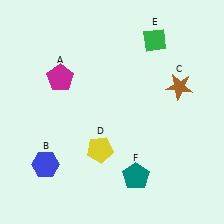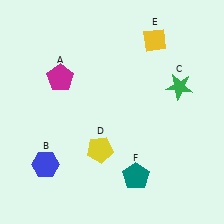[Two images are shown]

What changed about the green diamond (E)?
In Image 1, E is green. In Image 2, it changed to yellow.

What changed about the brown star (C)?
In Image 1, C is brown. In Image 2, it changed to green.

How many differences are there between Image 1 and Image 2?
There are 2 differences between the two images.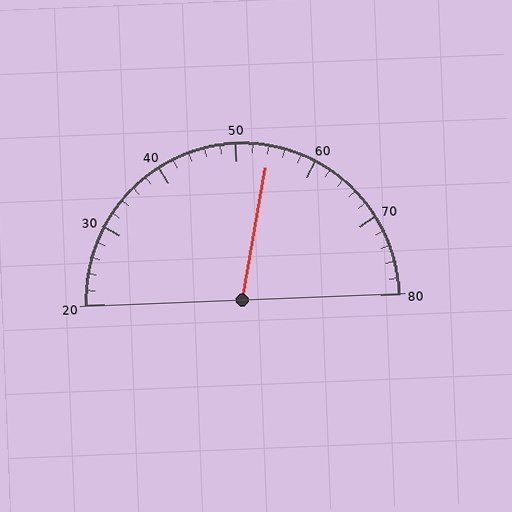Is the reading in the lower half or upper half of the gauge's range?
The reading is in the upper half of the range (20 to 80).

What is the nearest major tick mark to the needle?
The nearest major tick mark is 50.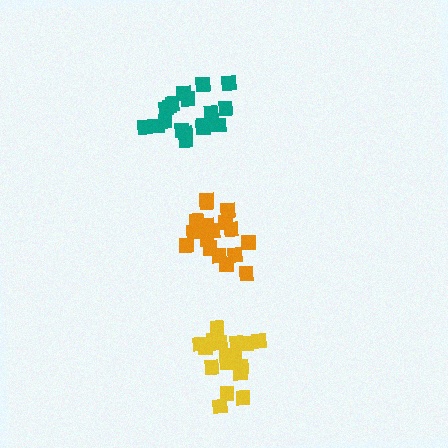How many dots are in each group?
Group 1: 17 dots, Group 2: 20 dots, Group 3: 19 dots (56 total).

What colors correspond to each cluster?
The clusters are colored: orange, yellow, teal.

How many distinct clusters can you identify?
There are 3 distinct clusters.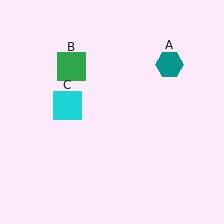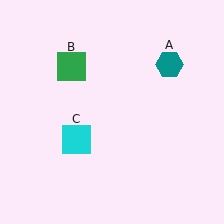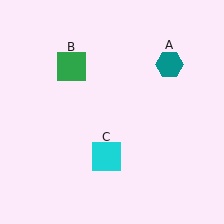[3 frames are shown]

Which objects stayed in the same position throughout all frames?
Teal hexagon (object A) and green square (object B) remained stationary.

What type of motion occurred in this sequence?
The cyan square (object C) rotated counterclockwise around the center of the scene.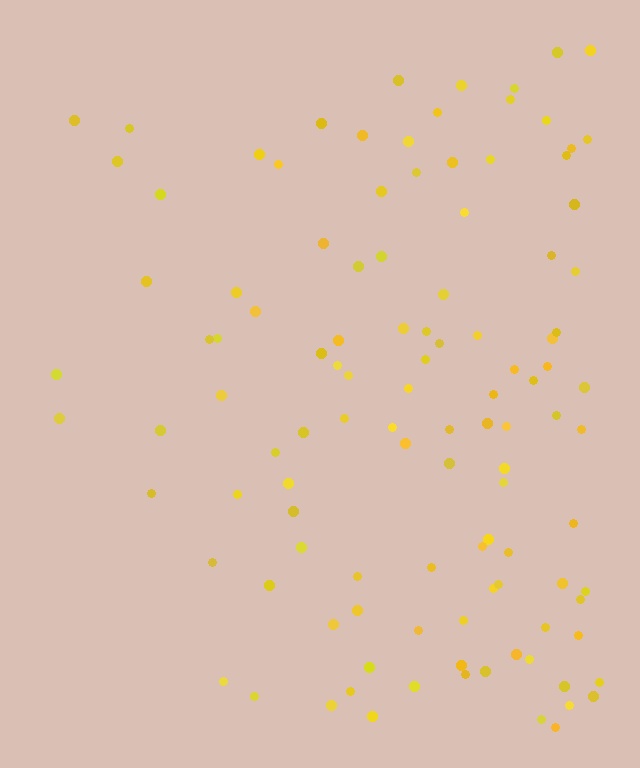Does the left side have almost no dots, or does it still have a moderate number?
Still a moderate number, just noticeably fewer than the right.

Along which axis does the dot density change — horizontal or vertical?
Horizontal.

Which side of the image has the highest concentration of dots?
The right.